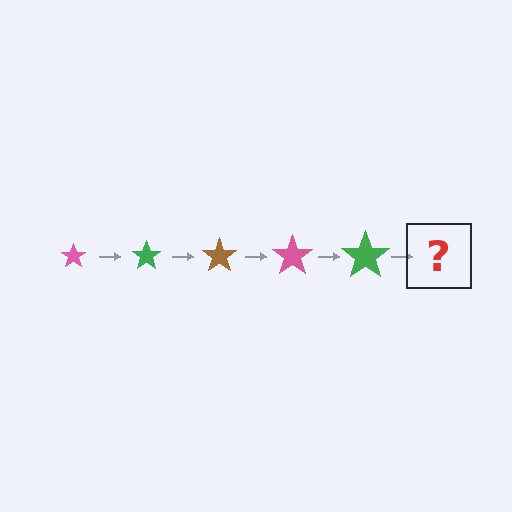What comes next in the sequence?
The next element should be a brown star, larger than the previous one.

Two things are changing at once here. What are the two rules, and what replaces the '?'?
The two rules are that the star grows larger each step and the color cycles through pink, green, and brown. The '?' should be a brown star, larger than the previous one.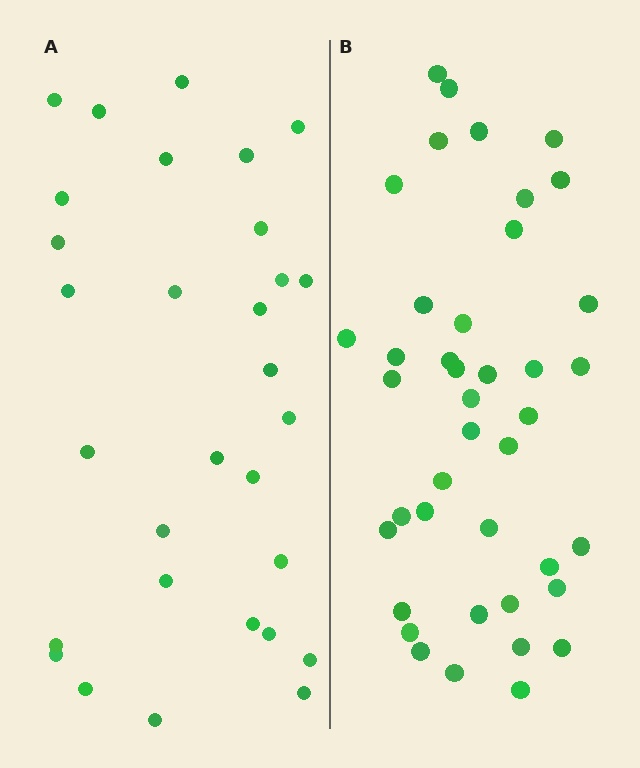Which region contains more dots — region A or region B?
Region B (the right region) has more dots.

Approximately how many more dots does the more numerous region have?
Region B has roughly 12 or so more dots than region A.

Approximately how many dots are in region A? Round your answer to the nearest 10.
About 30 dots.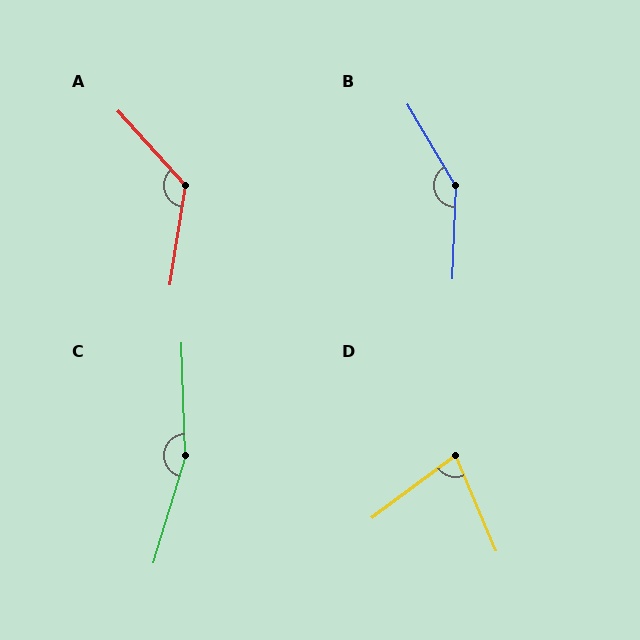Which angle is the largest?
C, at approximately 161 degrees.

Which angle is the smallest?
D, at approximately 76 degrees.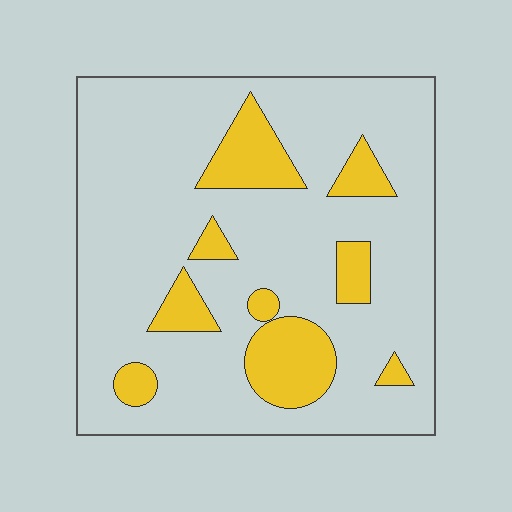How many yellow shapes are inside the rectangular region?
9.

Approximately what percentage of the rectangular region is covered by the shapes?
Approximately 20%.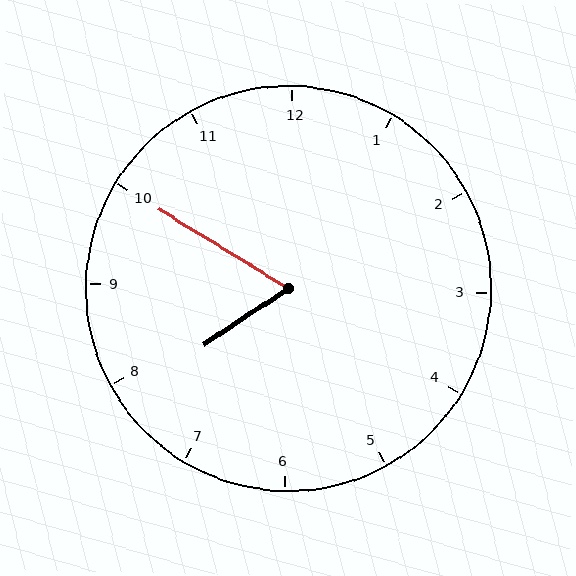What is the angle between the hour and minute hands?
Approximately 65 degrees.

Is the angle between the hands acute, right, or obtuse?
It is acute.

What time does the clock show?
7:50.